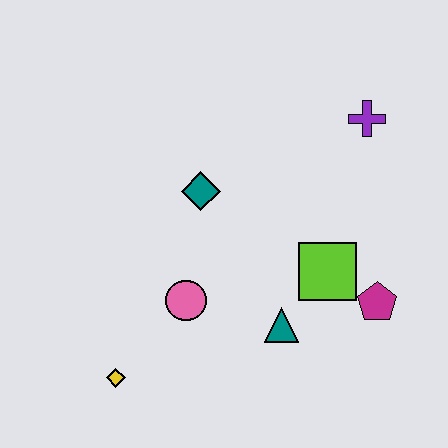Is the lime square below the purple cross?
Yes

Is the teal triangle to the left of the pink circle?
No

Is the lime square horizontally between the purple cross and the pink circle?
Yes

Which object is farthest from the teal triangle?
The purple cross is farthest from the teal triangle.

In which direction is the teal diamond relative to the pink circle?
The teal diamond is above the pink circle.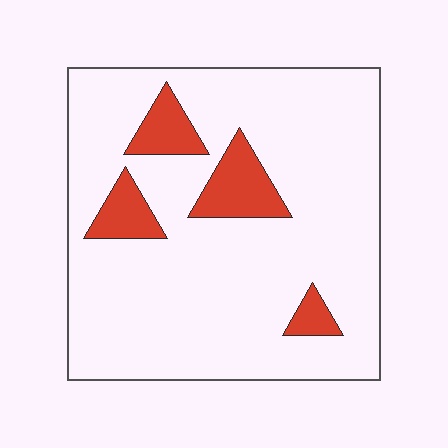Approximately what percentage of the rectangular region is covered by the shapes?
Approximately 15%.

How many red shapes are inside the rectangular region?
4.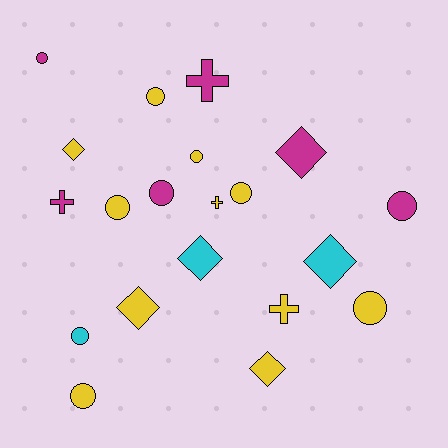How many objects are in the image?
There are 20 objects.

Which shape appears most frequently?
Circle, with 10 objects.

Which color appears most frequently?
Yellow, with 11 objects.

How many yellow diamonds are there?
There are 3 yellow diamonds.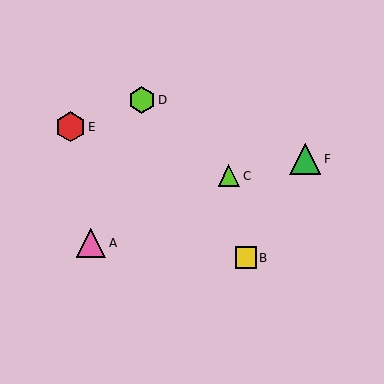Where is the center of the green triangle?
The center of the green triangle is at (305, 159).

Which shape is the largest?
The green triangle (labeled F) is the largest.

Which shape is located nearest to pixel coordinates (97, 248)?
The pink triangle (labeled A) at (91, 243) is nearest to that location.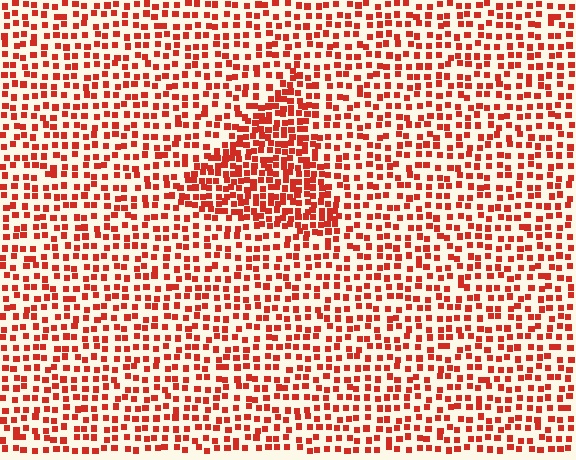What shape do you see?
I see a triangle.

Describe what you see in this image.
The image contains small red elements arranged at two different densities. A triangle-shaped region is visible where the elements are more densely packed than the surrounding area.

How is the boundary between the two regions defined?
The boundary is defined by a change in element density (approximately 1.9x ratio). All elements are the same color, size, and shape.